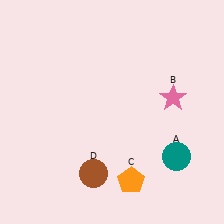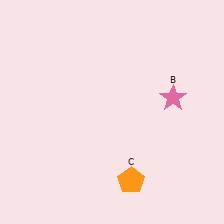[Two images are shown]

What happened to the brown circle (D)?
The brown circle (D) was removed in Image 2. It was in the bottom-left area of Image 1.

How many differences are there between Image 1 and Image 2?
There are 2 differences between the two images.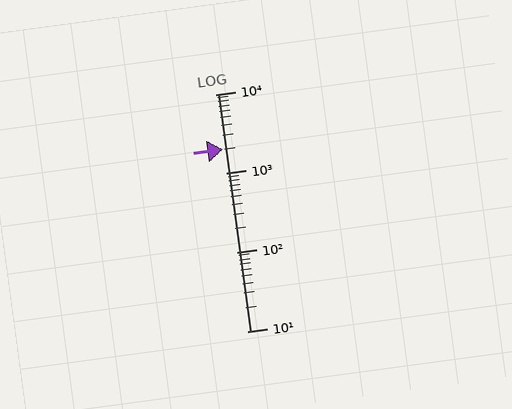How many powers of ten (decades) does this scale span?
The scale spans 3 decades, from 10 to 10000.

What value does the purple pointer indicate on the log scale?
The pointer indicates approximately 2000.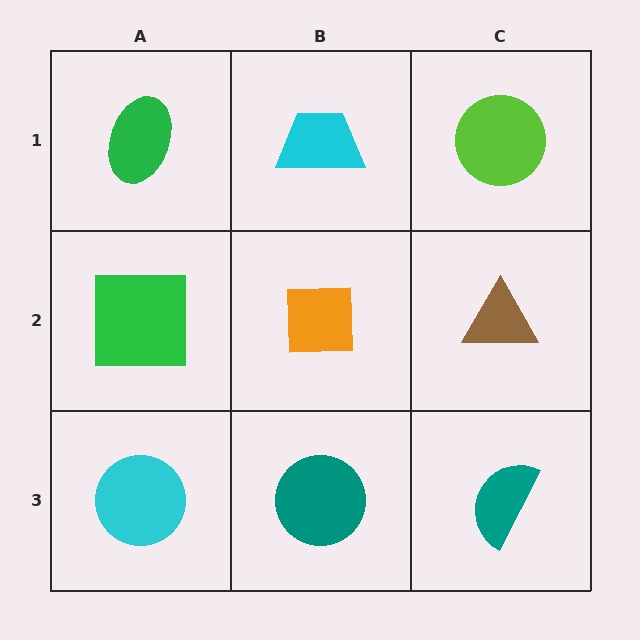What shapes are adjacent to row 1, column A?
A green square (row 2, column A), a cyan trapezoid (row 1, column B).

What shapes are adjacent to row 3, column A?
A green square (row 2, column A), a teal circle (row 3, column B).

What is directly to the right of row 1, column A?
A cyan trapezoid.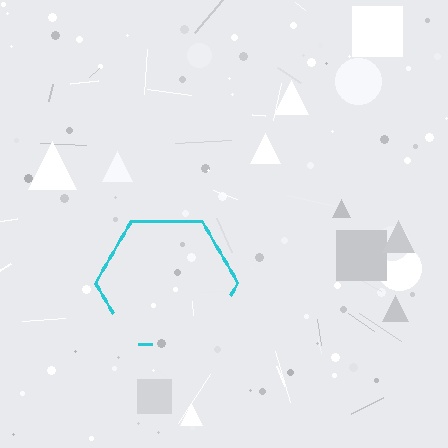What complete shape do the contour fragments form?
The contour fragments form a hexagon.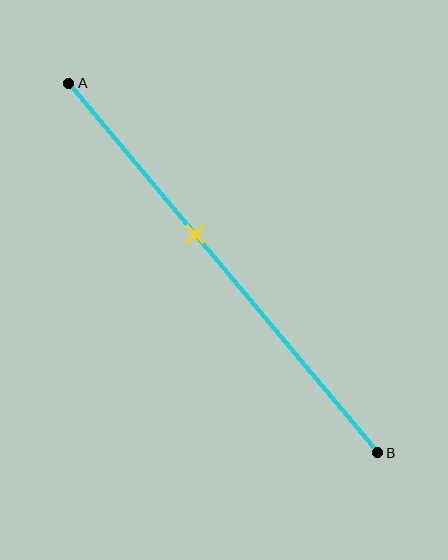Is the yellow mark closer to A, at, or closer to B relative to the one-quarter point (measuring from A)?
The yellow mark is closer to point B than the one-quarter point of segment AB.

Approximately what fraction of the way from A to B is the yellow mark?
The yellow mark is approximately 40% of the way from A to B.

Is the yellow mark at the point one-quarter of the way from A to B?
No, the mark is at about 40% from A, not at the 25% one-quarter point.